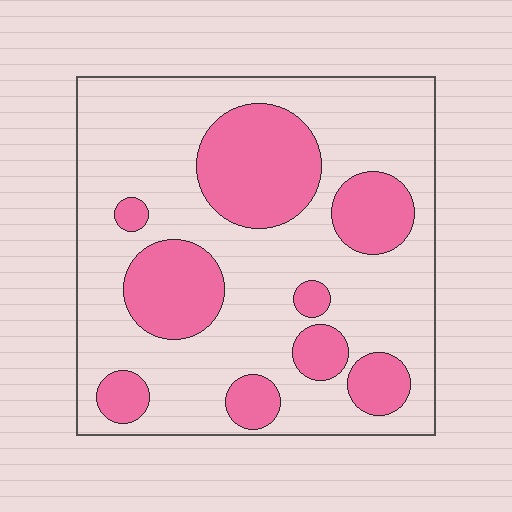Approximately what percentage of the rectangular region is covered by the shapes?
Approximately 30%.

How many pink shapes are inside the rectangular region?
9.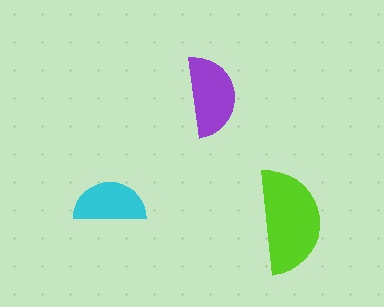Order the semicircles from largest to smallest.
the lime one, the purple one, the cyan one.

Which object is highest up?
The purple semicircle is topmost.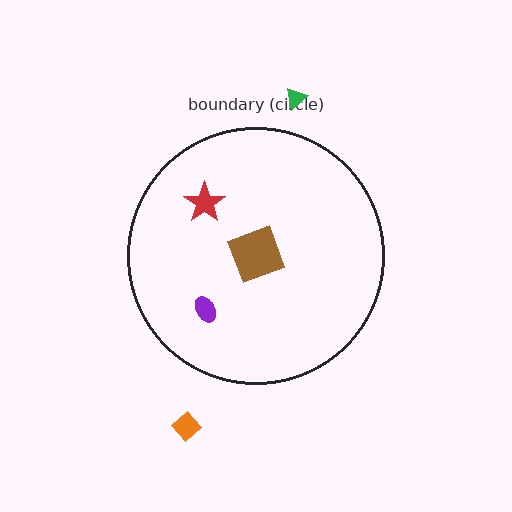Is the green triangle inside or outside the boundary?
Outside.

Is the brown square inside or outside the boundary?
Inside.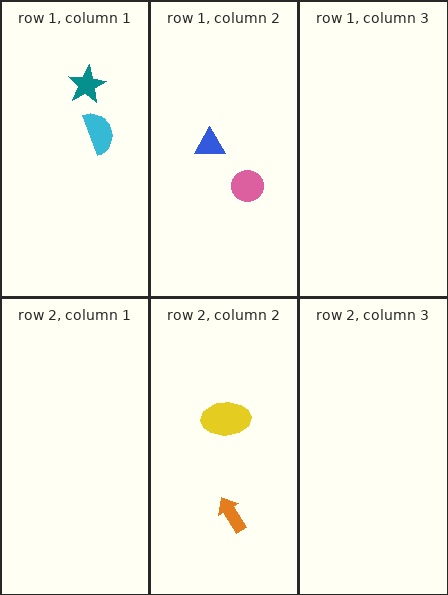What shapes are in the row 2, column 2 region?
The yellow ellipse, the orange arrow.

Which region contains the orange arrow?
The row 2, column 2 region.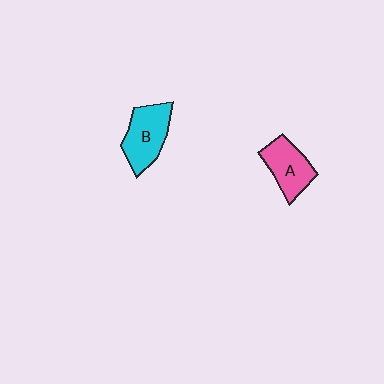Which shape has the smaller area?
Shape A (pink).